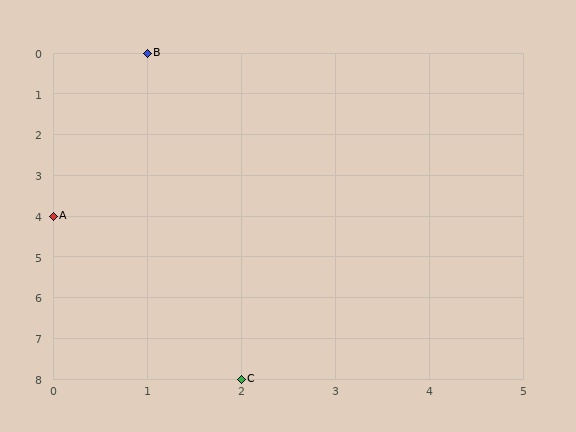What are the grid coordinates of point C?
Point C is at grid coordinates (2, 8).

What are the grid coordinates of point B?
Point B is at grid coordinates (1, 0).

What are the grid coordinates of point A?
Point A is at grid coordinates (0, 4).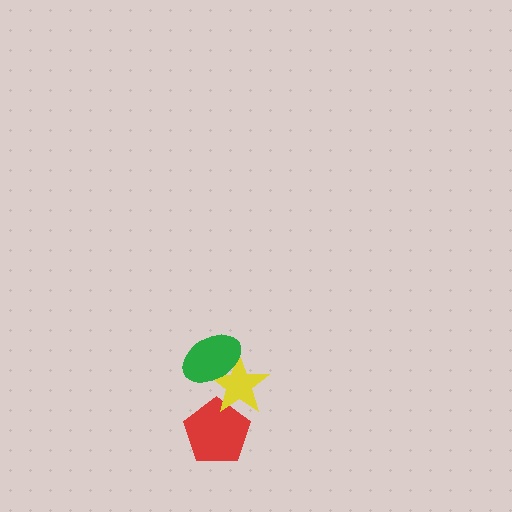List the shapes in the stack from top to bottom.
From top to bottom: the green ellipse, the yellow star, the red pentagon.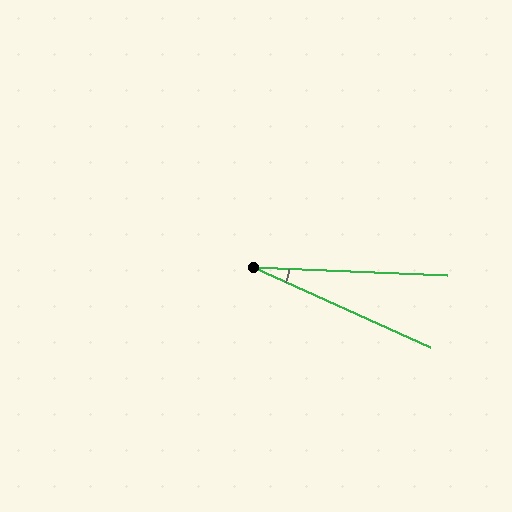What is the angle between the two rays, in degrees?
Approximately 22 degrees.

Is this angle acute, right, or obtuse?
It is acute.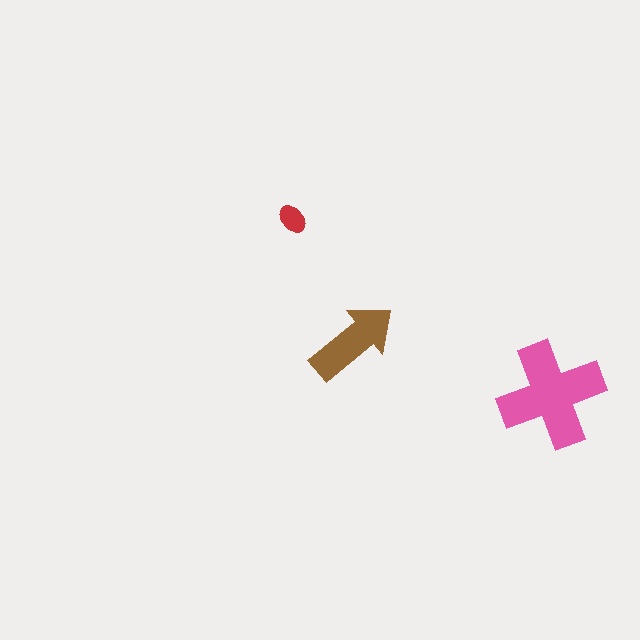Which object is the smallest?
The red ellipse.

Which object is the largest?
The pink cross.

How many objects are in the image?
There are 3 objects in the image.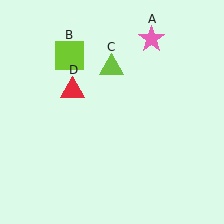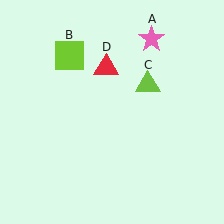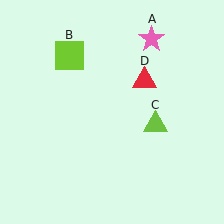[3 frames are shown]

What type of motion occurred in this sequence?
The lime triangle (object C), red triangle (object D) rotated clockwise around the center of the scene.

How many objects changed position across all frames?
2 objects changed position: lime triangle (object C), red triangle (object D).